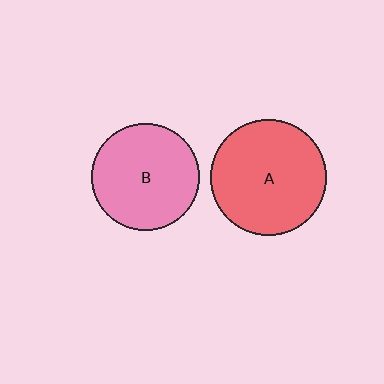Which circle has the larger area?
Circle A (red).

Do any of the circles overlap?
No, none of the circles overlap.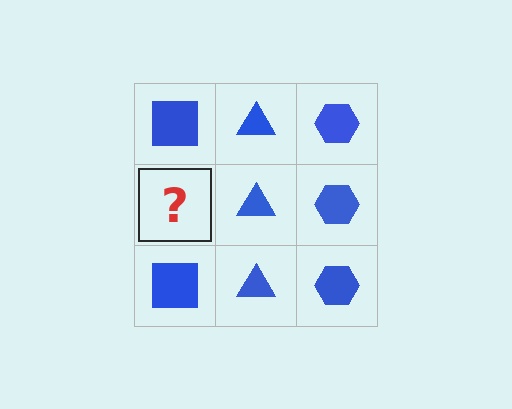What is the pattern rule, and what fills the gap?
The rule is that each column has a consistent shape. The gap should be filled with a blue square.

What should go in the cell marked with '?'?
The missing cell should contain a blue square.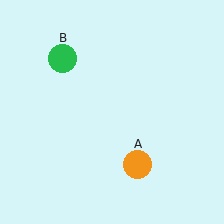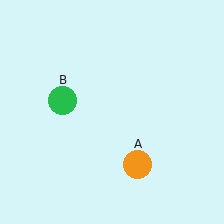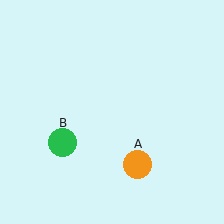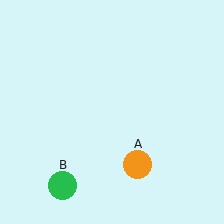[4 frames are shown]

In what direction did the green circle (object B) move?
The green circle (object B) moved down.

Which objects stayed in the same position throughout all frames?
Orange circle (object A) remained stationary.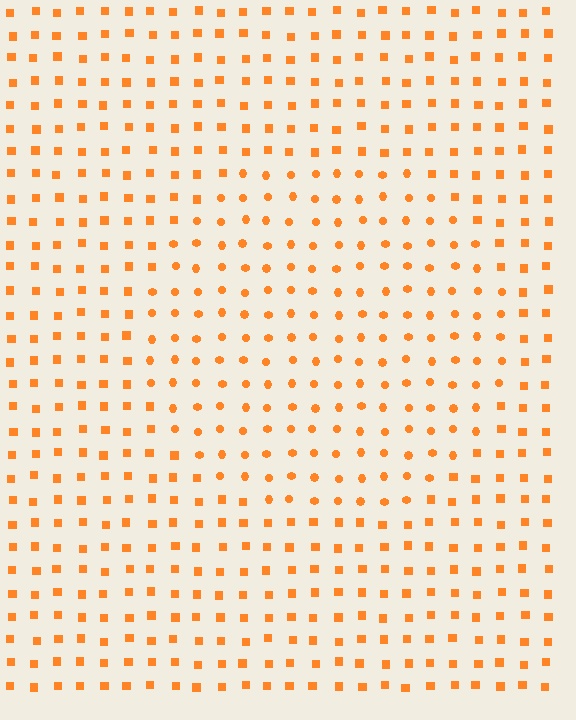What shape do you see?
I see a circle.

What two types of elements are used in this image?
The image uses circles inside the circle region and squares outside it.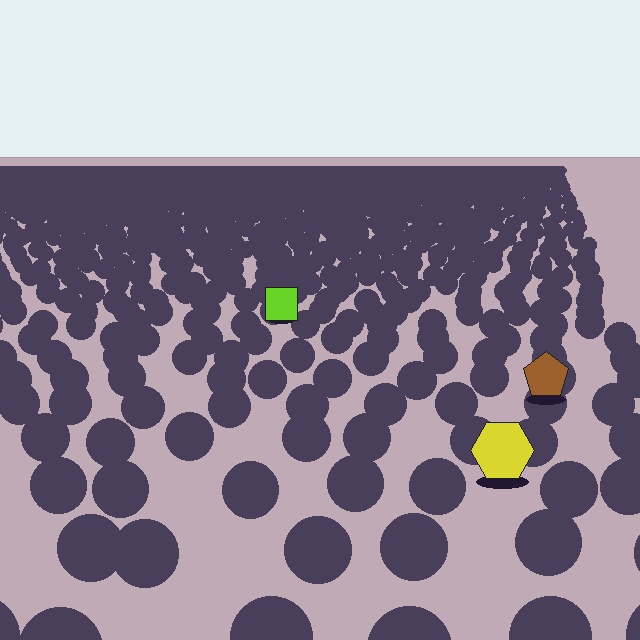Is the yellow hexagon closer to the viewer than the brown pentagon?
Yes. The yellow hexagon is closer — you can tell from the texture gradient: the ground texture is coarser near it.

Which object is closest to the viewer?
The yellow hexagon is closest. The texture marks near it are larger and more spread out.